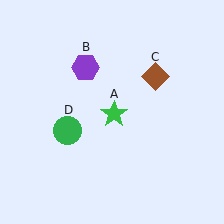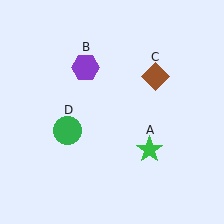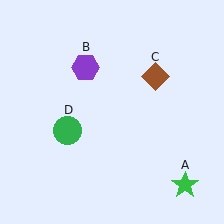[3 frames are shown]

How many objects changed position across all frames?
1 object changed position: green star (object A).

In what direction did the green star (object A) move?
The green star (object A) moved down and to the right.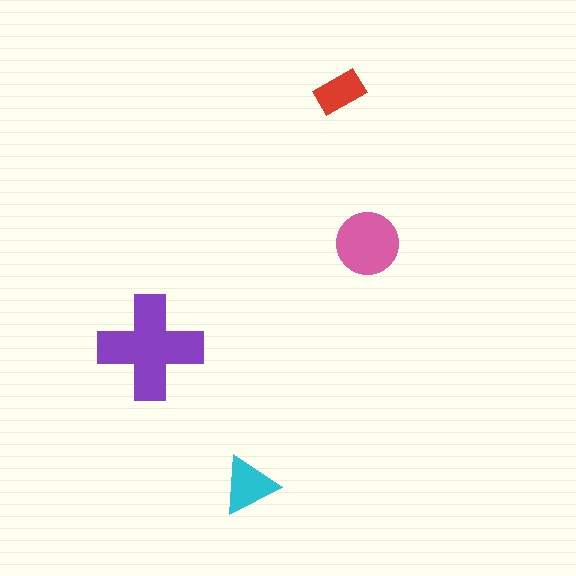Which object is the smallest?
The red rectangle.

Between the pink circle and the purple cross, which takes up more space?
The purple cross.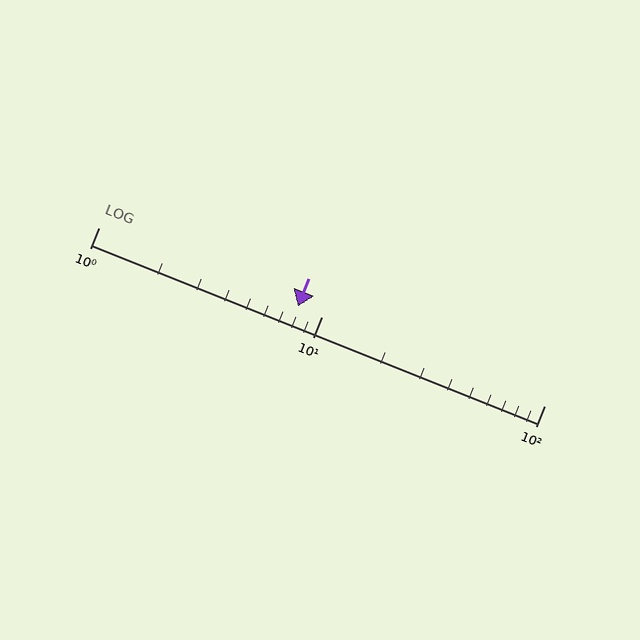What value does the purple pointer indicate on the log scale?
The pointer indicates approximately 7.8.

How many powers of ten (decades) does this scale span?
The scale spans 2 decades, from 1 to 100.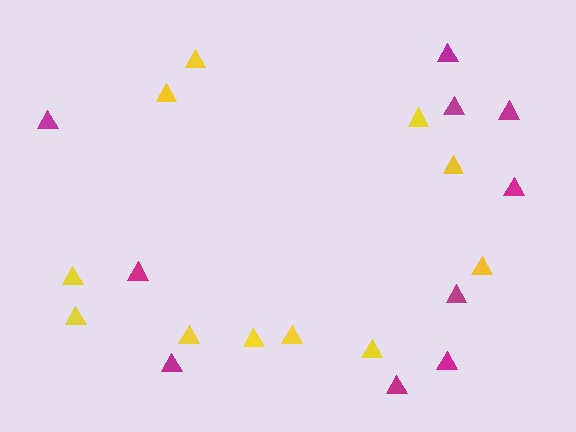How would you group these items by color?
There are 2 groups: one group of yellow triangles (11) and one group of magenta triangles (10).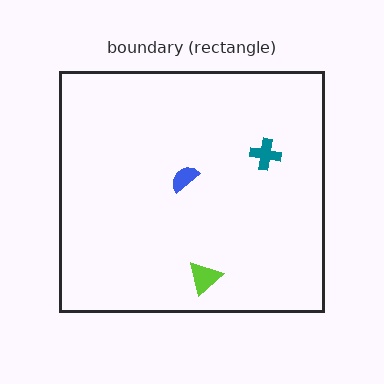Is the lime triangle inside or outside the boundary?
Inside.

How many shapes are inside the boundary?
3 inside, 0 outside.